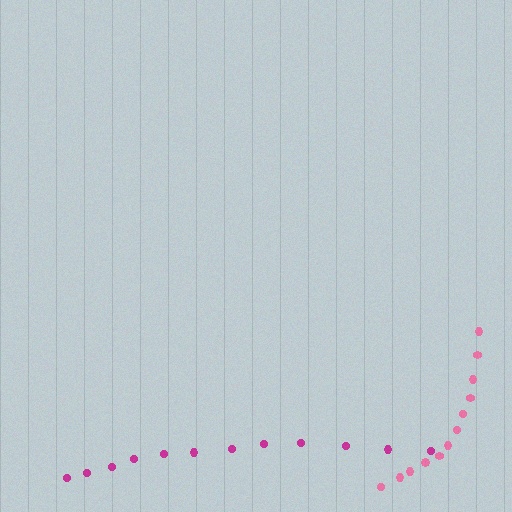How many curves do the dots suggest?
There are 2 distinct paths.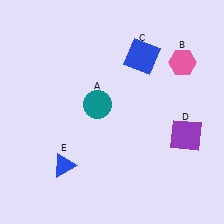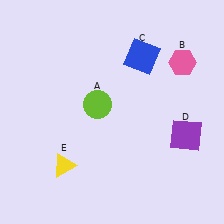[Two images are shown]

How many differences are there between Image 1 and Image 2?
There are 2 differences between the two images.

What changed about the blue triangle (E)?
In Image 1, E is blue. In Image 2, it changed to yellow.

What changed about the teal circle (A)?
In Image 1, A is teal. In Image 2, it changed to lime.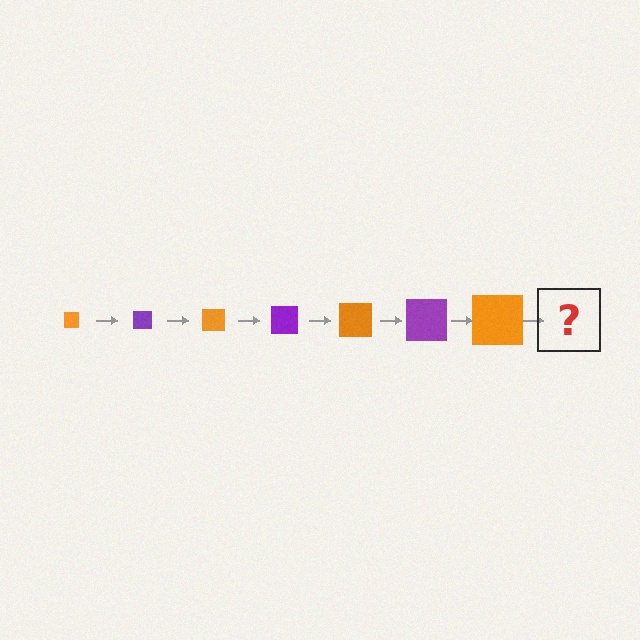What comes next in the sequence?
The next element should be a purple square, larger than the previous one.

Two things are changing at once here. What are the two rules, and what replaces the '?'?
The two rules are that the square grows larger each step and the color cycles through orange and purple. The '?' should be a purple square, larger than the previous one.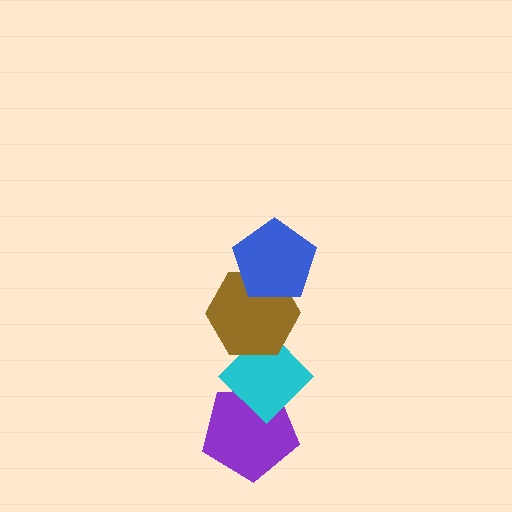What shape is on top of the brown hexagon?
The blue pentagon is on top of the brown hexagon.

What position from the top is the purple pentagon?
The purple pentagon is 4th from the top.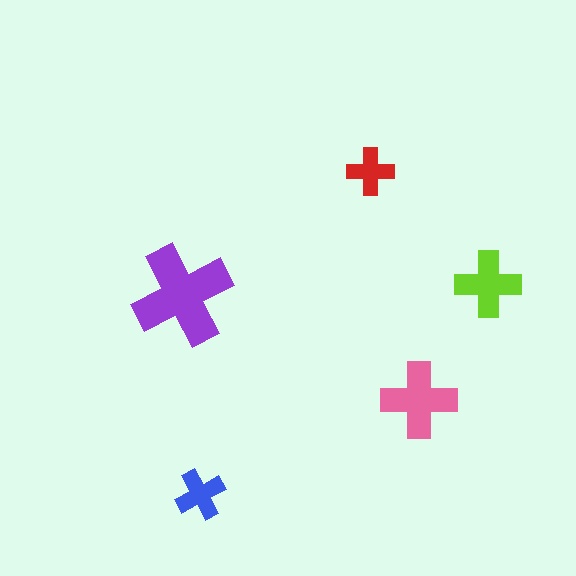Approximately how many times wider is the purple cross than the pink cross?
About 1.5 times wider.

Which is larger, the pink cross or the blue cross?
The pink one.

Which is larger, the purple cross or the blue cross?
The purple one.